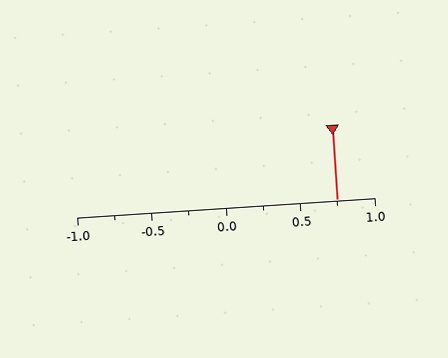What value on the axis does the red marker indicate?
The marker indicates approximately 0.75.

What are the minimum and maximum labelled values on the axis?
The axis runs from -1.0 to 1.0.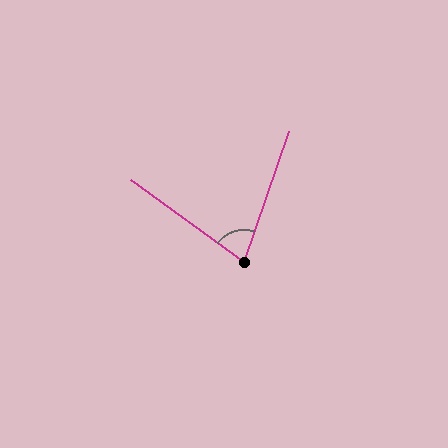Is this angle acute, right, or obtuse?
It is acute.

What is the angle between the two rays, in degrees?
Approximately 73 degrees.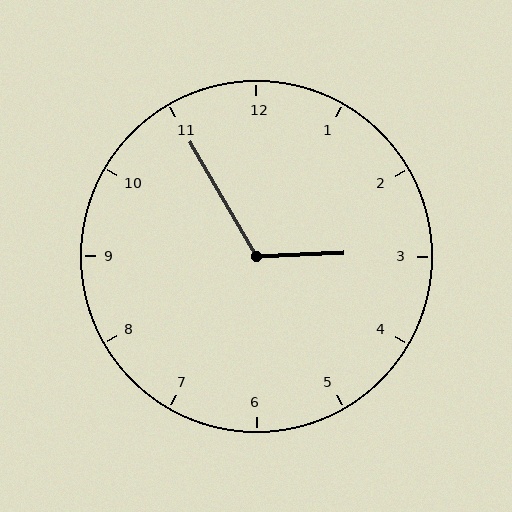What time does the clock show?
2:55.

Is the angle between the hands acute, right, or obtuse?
It is obtuse.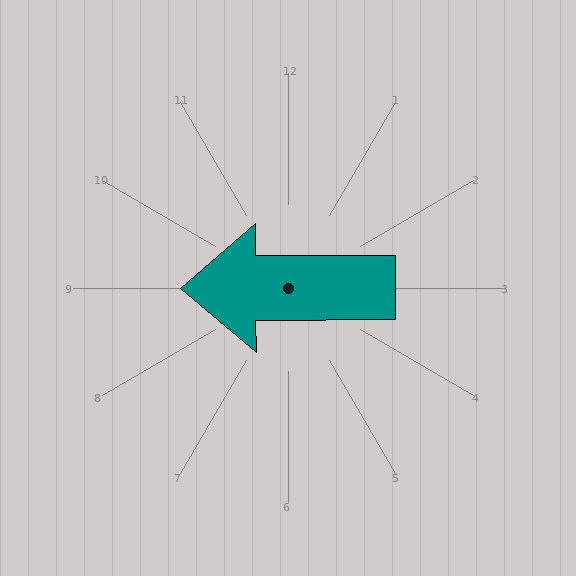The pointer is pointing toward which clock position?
Roughly 9 o'clock.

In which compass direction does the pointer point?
West.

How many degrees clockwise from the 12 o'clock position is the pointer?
Approximately 270 degrees.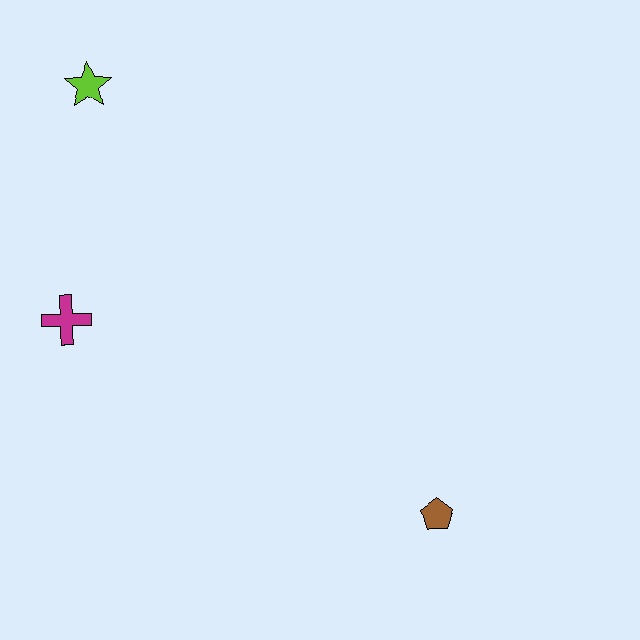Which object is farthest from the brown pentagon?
The lime star is farthest from the brown pentagon.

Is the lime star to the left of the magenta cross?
No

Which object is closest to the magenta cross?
The lime star is closest to the magenta cross.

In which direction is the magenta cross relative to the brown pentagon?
The magenta cross is to the left of the brown pentagon.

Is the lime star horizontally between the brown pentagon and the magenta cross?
Yes